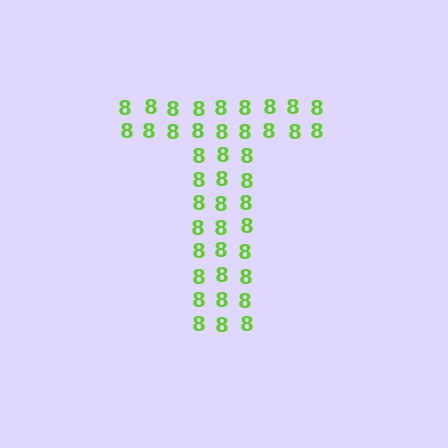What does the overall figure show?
The overall figure shows the letter T.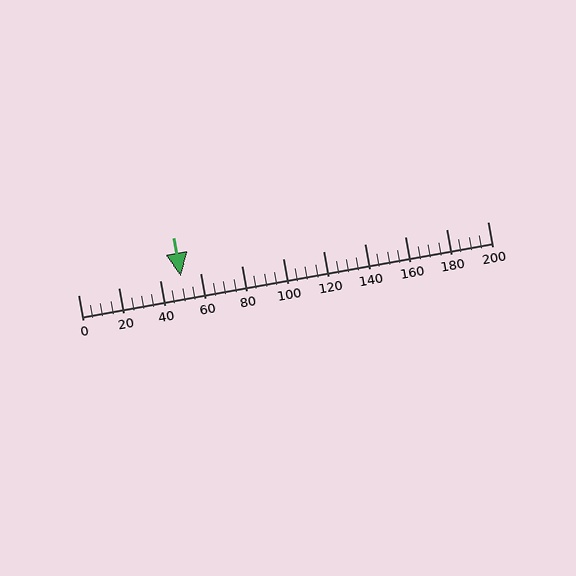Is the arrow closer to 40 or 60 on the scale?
The arrow is closer to 60.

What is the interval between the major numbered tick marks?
The major tick marks are spaced 20 units apart.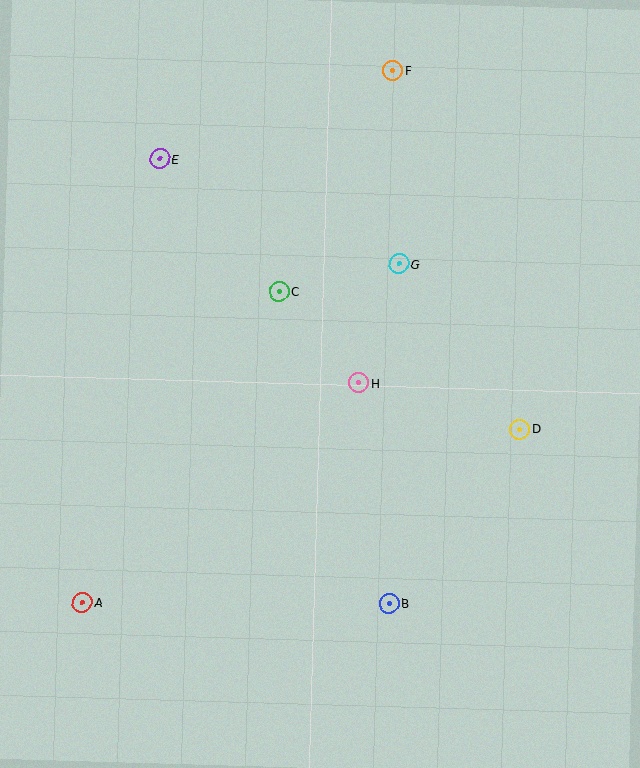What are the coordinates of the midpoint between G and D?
The midpoint between G and D is at (459, 347).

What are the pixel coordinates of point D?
Point D is at (519, 429).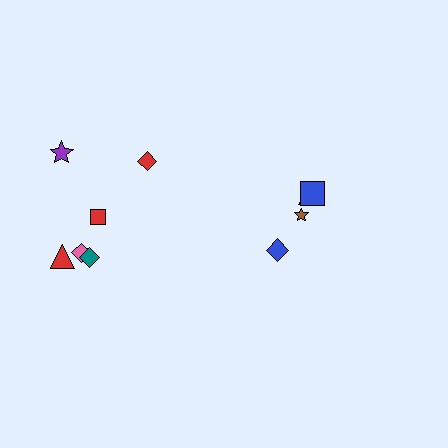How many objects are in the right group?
There are 4 objects.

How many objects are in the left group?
There are 6 objects.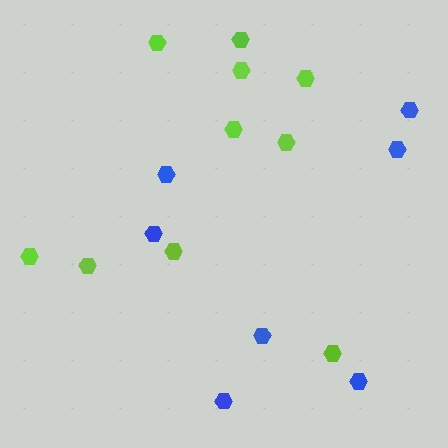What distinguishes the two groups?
There are 2 groups: one group of blue hexagons (7) and one group of lime hexagons (10).